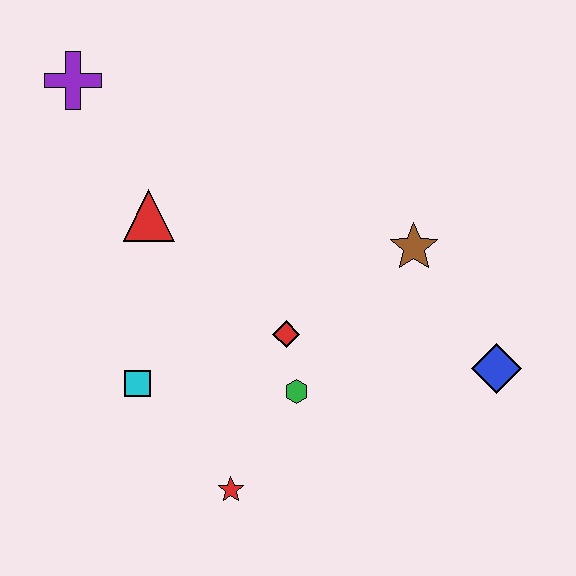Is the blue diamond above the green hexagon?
Yes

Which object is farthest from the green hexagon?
The purple cross is farthest from the green hexagon.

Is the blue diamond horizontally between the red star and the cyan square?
No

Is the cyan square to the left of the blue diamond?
Yes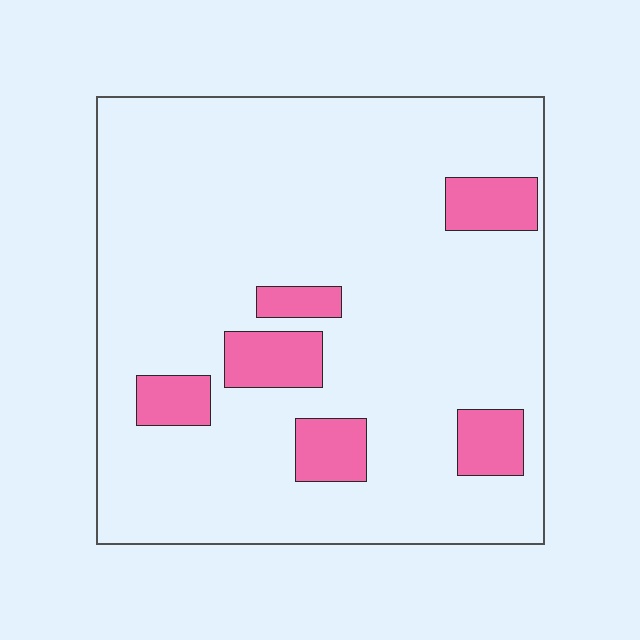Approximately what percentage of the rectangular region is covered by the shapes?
Approximately 15%.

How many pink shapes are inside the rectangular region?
6.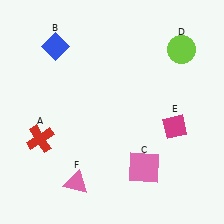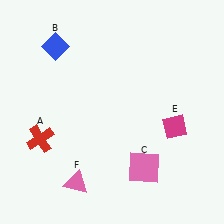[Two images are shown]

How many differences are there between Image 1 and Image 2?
There is 1 difference between the two images.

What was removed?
The lime circle (D) was removed in Image 2.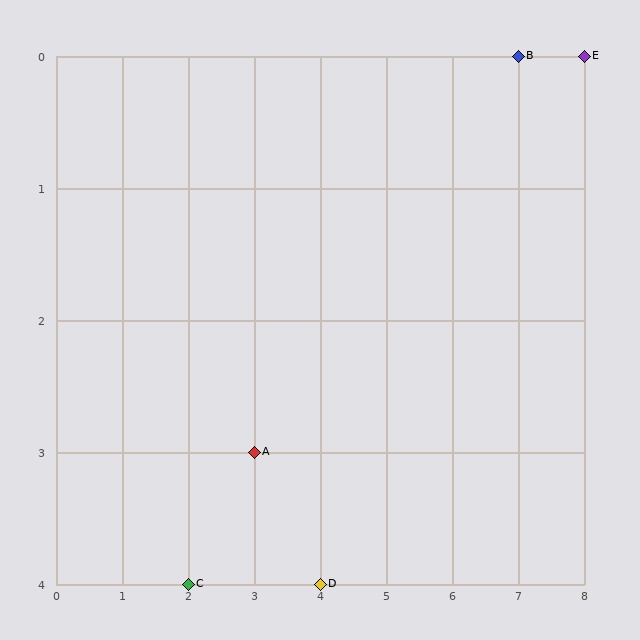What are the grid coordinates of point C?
Point C is at grid coordinates (2, 4).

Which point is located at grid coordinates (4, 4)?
Point D is at (4, 4).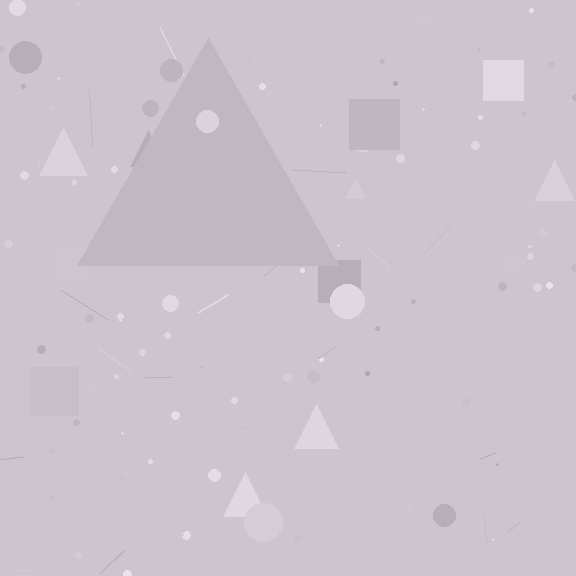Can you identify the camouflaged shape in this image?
The camouflaged shape is a triangle.